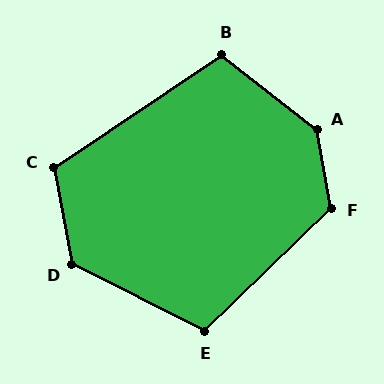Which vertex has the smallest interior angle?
B, at approximately 108 degrees.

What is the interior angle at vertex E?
Approximately 109 degrees (obtuse).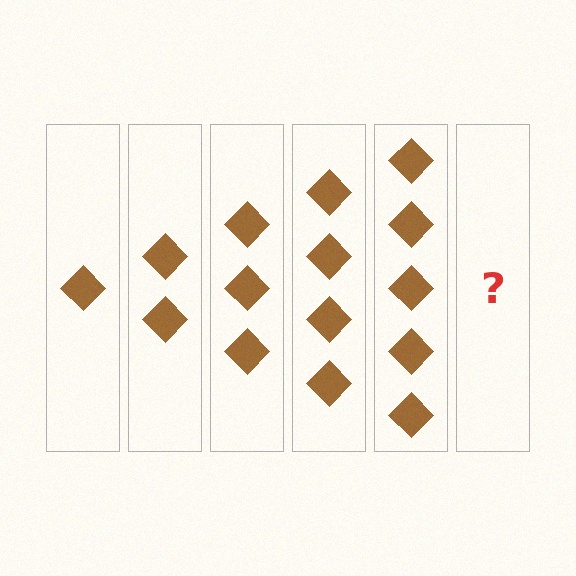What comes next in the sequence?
The next element should be 6 diamonds.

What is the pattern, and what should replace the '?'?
The pattern is that each step adds one more diamond. The '?' should be 6 diamonds.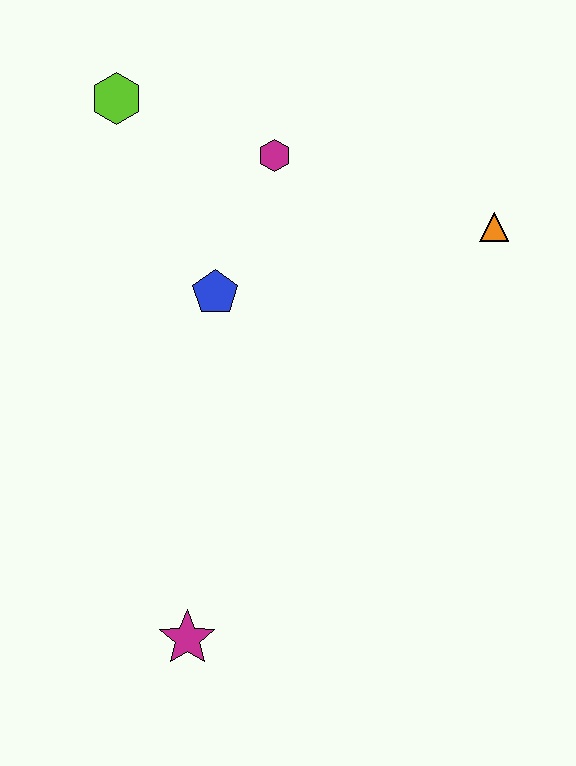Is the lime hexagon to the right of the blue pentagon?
No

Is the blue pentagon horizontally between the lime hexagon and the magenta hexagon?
Yes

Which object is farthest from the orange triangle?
The magenta star is farthest from the orange triangle.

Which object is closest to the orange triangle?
The magenta hexagon is closest to the orange triangle.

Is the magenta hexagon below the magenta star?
No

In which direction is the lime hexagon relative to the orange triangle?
The lime hexagon is to the left of the orange triangle.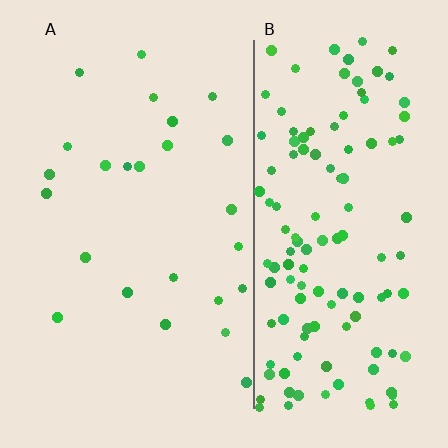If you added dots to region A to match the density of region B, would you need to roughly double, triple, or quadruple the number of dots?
Approximately quadruple.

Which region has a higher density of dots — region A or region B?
B (the right).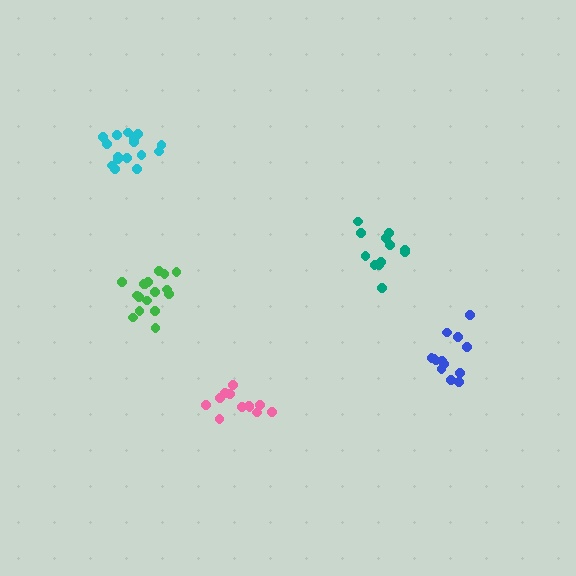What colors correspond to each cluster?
The clusters are colored: teal, green, blue, cyan, pink.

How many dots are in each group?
Group 1: 12 dots, Group 2: 17 dots, Group 3: 13 dots, Group 4: 16 dots, Group 5: 12 dots (70 total).